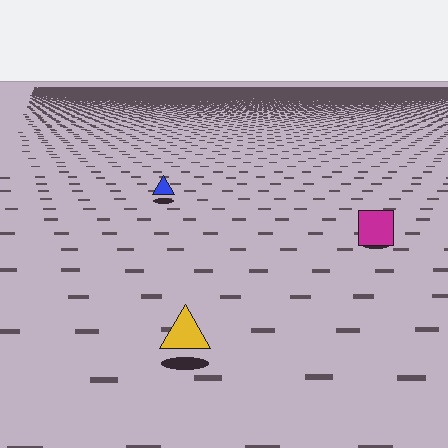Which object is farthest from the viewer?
The blue triangle is farthest from the viewer. It appears smaller and the ground texture around it is denser.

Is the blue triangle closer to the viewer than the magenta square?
No. The magenta square is closer — you can tell from the texture gradient: the ground texture is coarser near it.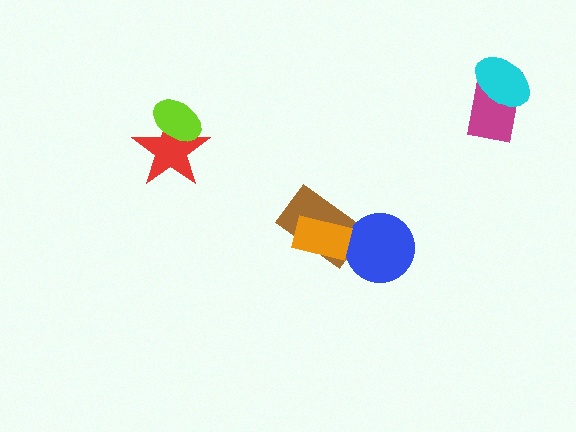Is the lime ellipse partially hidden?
No, no other shape covers it.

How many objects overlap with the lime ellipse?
1 object overlaps with the lime ellipse.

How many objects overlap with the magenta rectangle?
1 object overlaps with the magenta rectangle.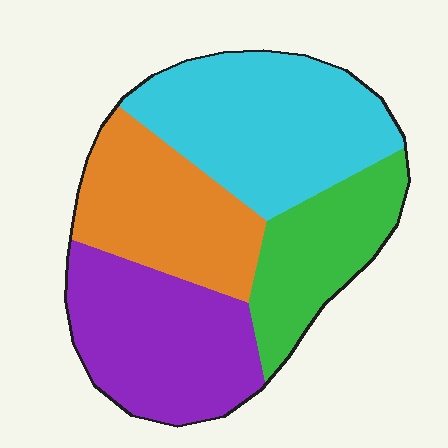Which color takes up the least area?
Green, at roughly 20%.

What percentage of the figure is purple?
Purple covers 27% of the figure.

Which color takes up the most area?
Cyan, at roughly 30%.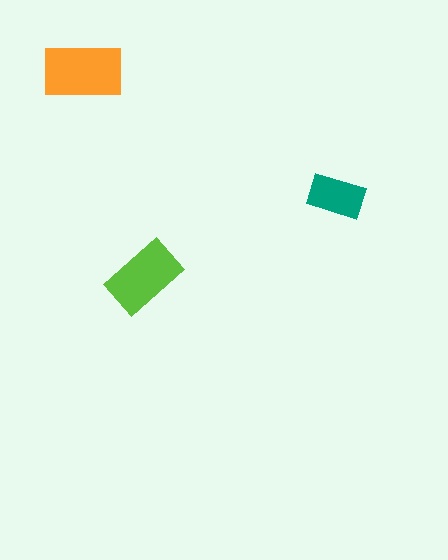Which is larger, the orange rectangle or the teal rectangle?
The orange one.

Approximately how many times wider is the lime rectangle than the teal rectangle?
About 1.5 times wider.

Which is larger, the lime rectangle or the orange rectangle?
The orange one.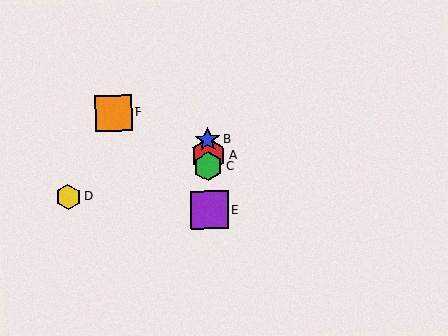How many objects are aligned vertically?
4 objects (A, B, C, E) are aligned vertically.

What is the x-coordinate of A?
Object A is at x≈208.